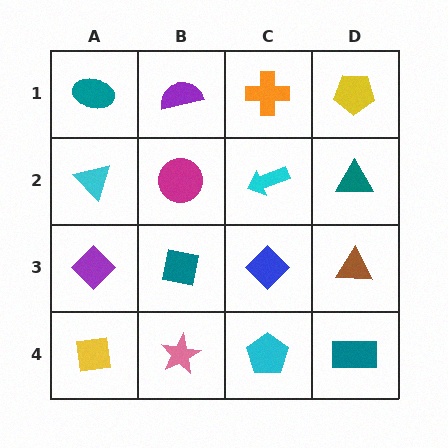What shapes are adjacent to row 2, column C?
An orange cross (row 1, column C), a blue diamond (row 3, column C), a magenta circle (row 2, column B), a teal triangle (row 2, column D).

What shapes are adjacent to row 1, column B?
A magenta circle (row 2, column B), a teal ellipse (row 1, column A), an orange cross (row 1, column C).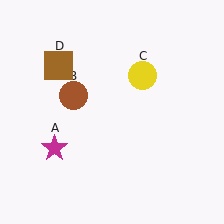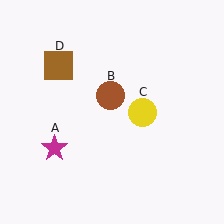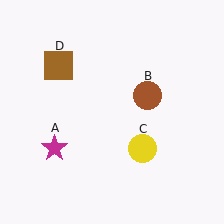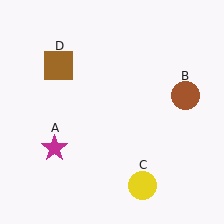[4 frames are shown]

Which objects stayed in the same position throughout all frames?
Magenta star (object A) and brown square (object D) remained stationary.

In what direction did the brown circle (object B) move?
The brown circle (object B) moved right.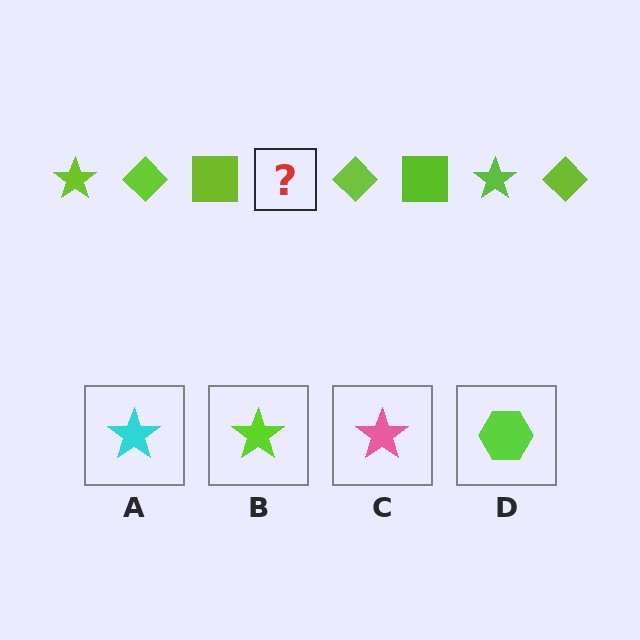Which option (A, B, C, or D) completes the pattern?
B.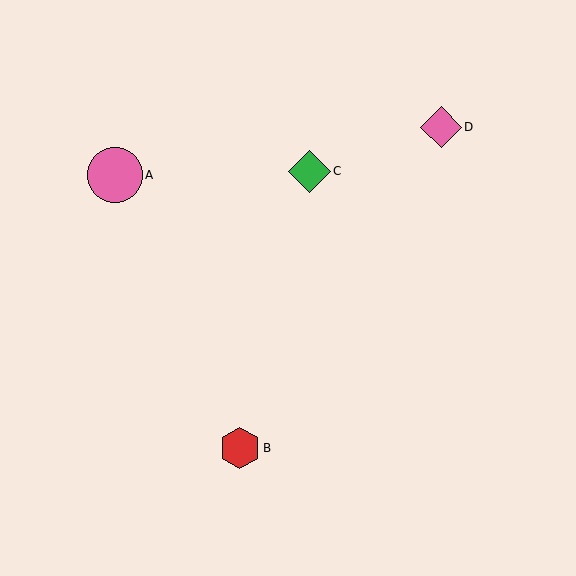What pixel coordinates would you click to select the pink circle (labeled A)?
Click at (115, 175) to select the pink circle A.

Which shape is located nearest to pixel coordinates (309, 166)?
The green diamond (labeled C) at (309, 171) is nearest to that location.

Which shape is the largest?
The pink circle (labeled A) is the largest.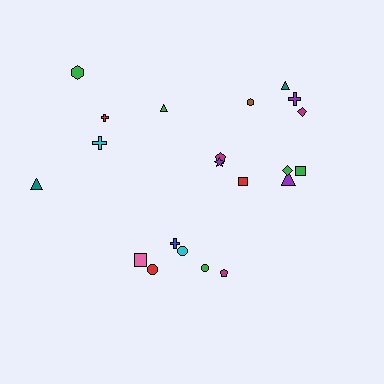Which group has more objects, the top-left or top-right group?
The top-right group.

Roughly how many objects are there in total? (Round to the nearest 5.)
Roughly 20 objects in total.